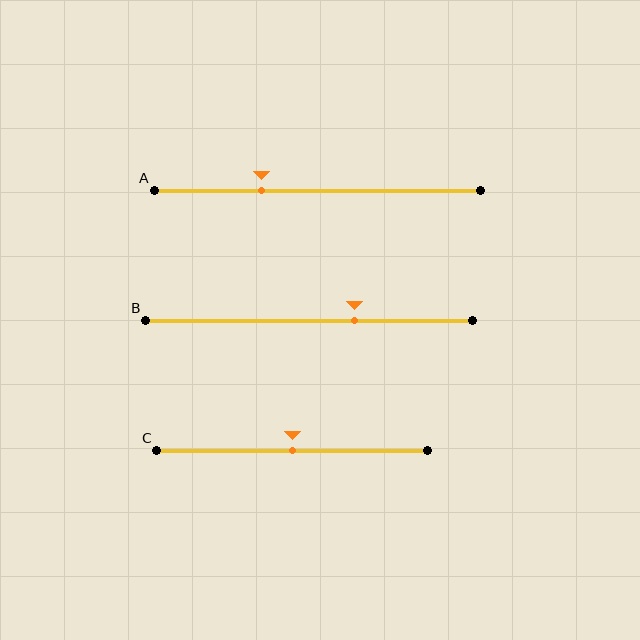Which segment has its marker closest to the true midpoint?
Segment C has its marker closest to the true midpoint.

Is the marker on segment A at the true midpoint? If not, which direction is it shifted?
No, the marker on segment A is shifted to the left by about 17% of the segment length.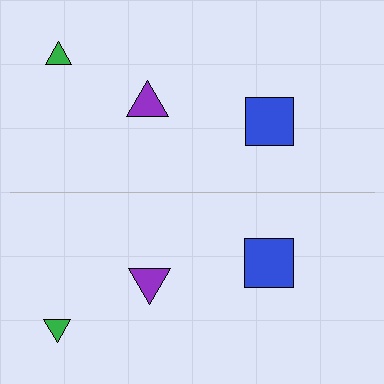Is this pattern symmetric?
Yes, this pattern has bilateral (reflection) symmetry.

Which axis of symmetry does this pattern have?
The pattern has a horizontal axis of symmetry running through the center of the image.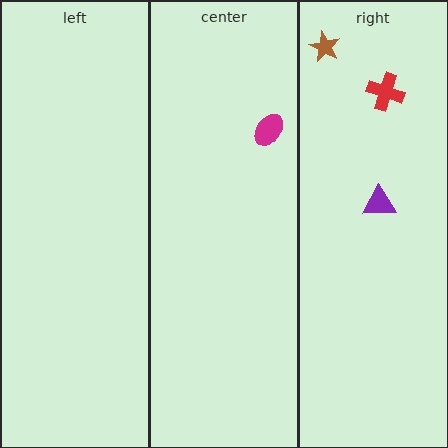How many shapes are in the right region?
3.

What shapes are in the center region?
The magenta ellipse.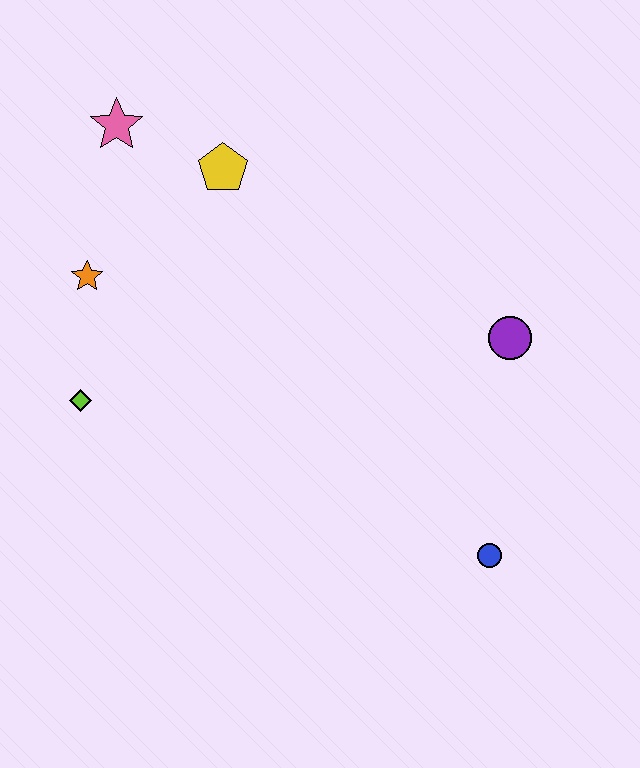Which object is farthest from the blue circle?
The pink star is farthest from the blue circle.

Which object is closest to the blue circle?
The purple circle is closest to the blue circle.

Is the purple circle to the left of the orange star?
No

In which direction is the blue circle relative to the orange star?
The blue circle is to the right of the orange star.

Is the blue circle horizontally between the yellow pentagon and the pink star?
No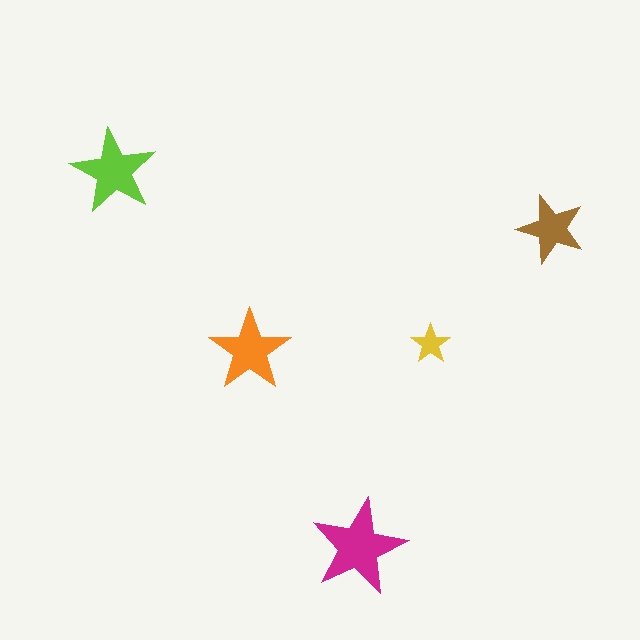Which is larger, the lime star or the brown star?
The lime one.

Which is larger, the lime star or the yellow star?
The lime one.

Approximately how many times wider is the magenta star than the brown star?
About 1.5 times wider.